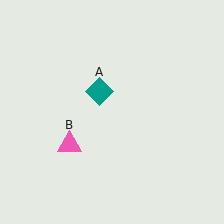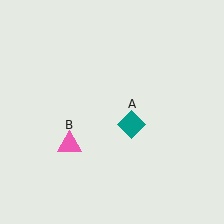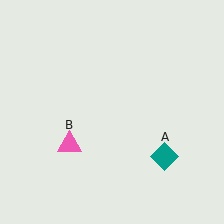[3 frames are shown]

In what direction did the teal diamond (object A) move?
The teal diamond (object A) moved down and to the right.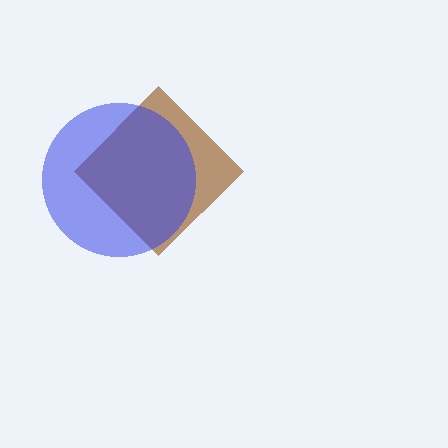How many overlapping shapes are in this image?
There are 2 overlapping shapes in the image.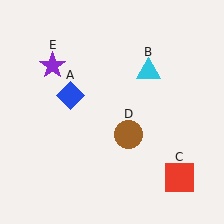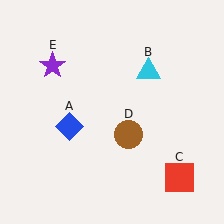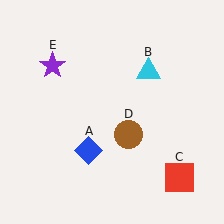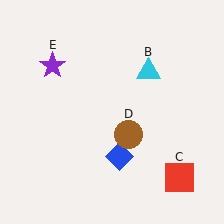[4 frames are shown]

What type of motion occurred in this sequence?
The blue diamond (object A) rotated counterclockwise around the center of the scene.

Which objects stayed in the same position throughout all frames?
Cyan triangle (object B) and red square (object C) and brown circle (object D) and purple star (object E) remained stationary.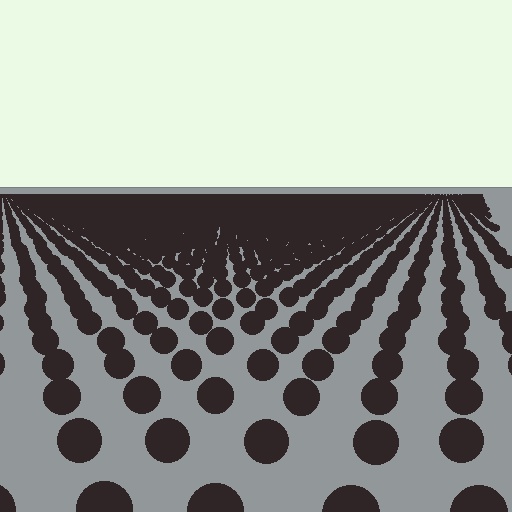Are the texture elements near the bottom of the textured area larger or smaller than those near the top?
Larger. Near the bottom, elements are closer to the viewer and appear at a bigger on-screen size.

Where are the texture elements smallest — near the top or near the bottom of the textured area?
Near the top.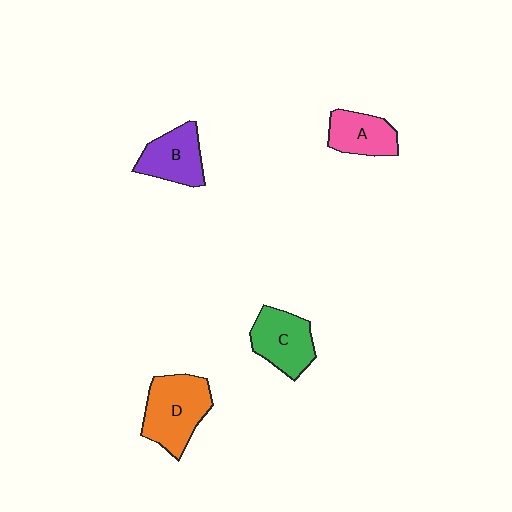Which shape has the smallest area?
Shape A (pink).